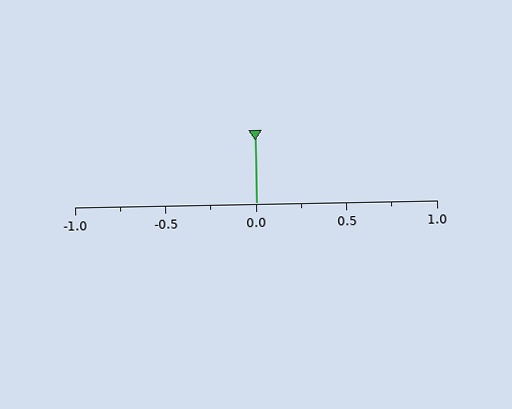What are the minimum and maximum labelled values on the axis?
The axis runs from -1.0 to 1.0.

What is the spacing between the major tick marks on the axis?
The major ticks are spaced 0.5 apart.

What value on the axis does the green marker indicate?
The marker indicates approximately 0.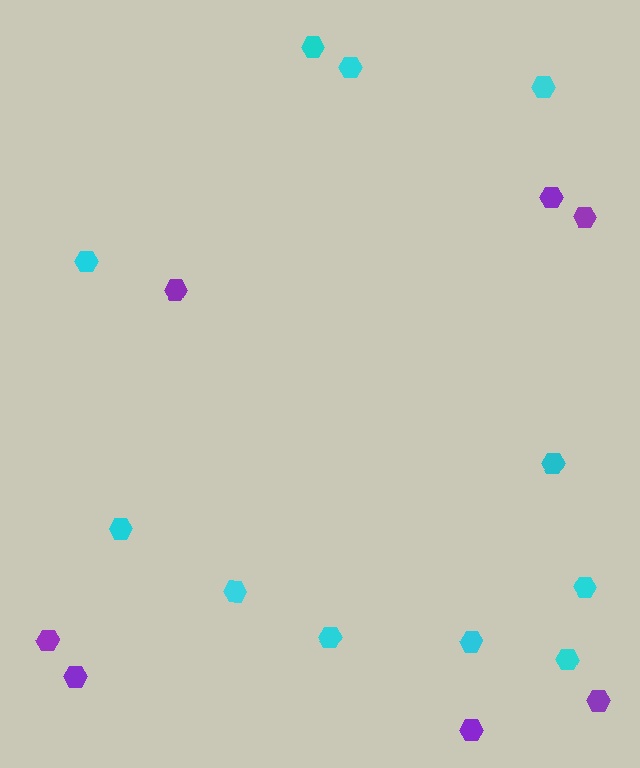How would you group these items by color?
There are 2 groups: one group of purple hexagons (7) and one group of cyan hexagons (11).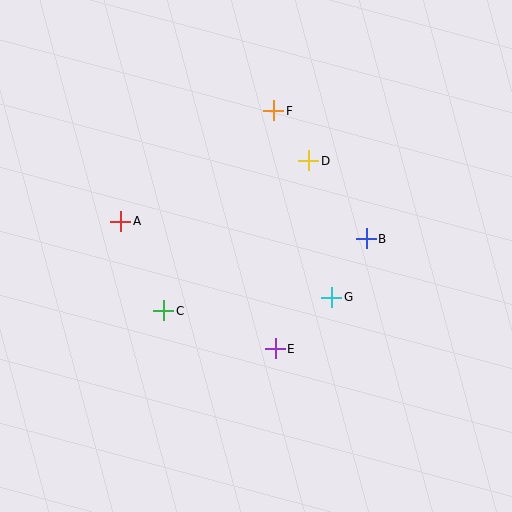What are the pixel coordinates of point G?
Point G is at (332, 297).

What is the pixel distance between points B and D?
The distance between B and D is 97 pixels.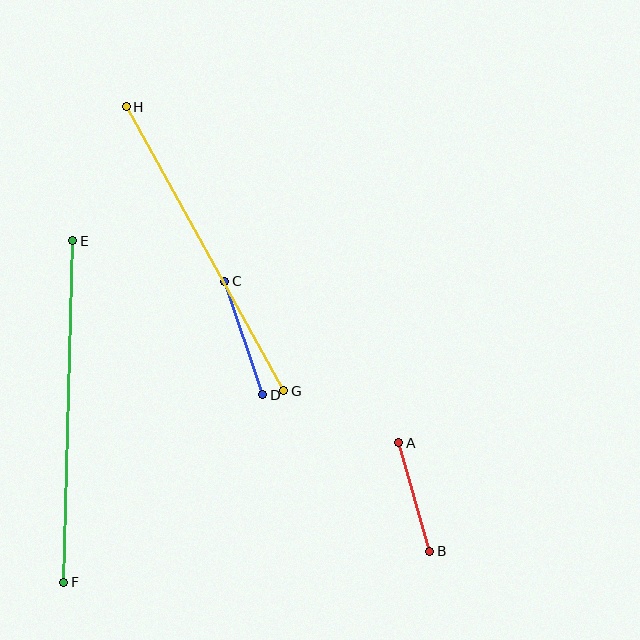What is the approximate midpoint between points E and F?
The midpoint is at approximately (68, 412) pixels.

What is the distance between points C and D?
The distance is approximately 120 pixels.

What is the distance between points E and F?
The distance is approximately 342 pixels.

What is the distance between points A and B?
The distance is approximately 113 pixels.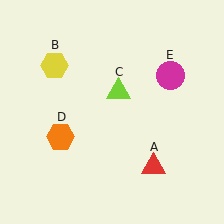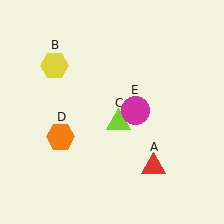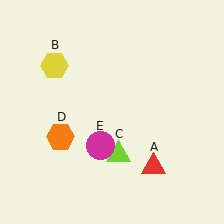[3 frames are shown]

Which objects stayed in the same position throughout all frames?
Red triangle (object A) and yellow hexagon (object B) and orange hexagon (object D) remained stationary.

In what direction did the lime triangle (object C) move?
The lime triangle (object C) moved down.